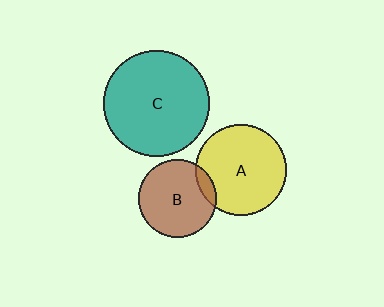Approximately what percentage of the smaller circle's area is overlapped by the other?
Approximately 10%.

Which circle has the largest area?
Circle C (teal).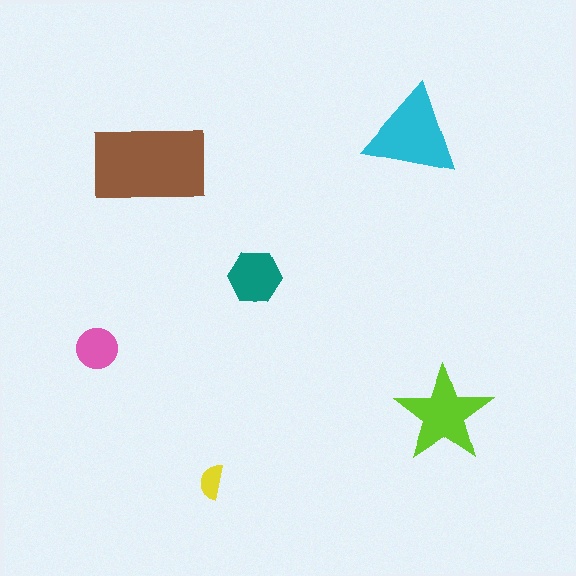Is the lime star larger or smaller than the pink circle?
Larger.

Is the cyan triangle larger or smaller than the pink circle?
Larger.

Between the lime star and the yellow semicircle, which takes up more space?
The lime star.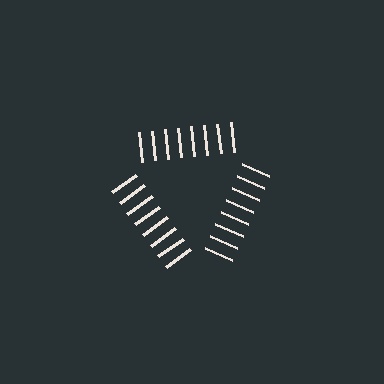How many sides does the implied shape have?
3 sides — the line-ends trace a triangle.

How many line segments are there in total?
24 — 8 along each of the 3 edges.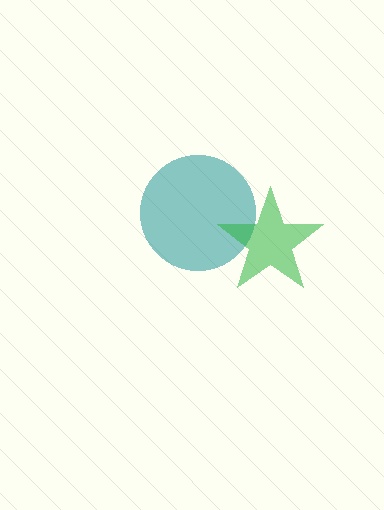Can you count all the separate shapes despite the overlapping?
Yes, there are 2 separate shapes.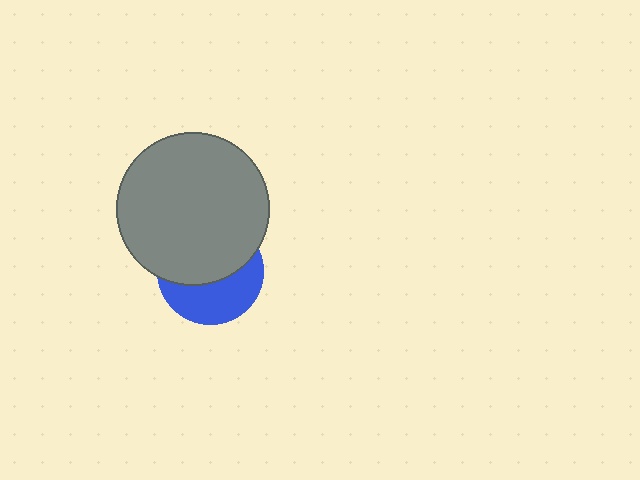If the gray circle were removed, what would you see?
You would see the complete blue circle.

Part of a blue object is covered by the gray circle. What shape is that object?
It is a circle.